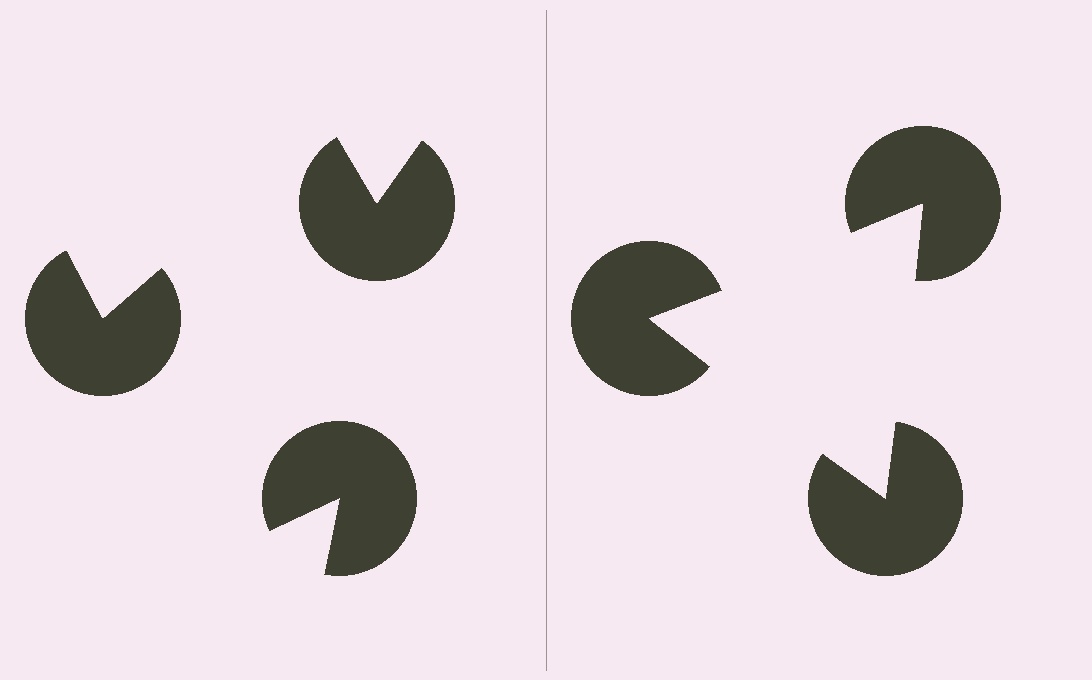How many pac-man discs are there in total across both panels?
6 — 3 on each side.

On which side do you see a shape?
An illusory triangle appears on the right side. On the left side the wedge cuts are rotated, so no coherent shape forms.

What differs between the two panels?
The pac-man discs are positioned identically on both sides; only the wedge orientations differ. On the right they align to a triangle; on the left they are misaligned.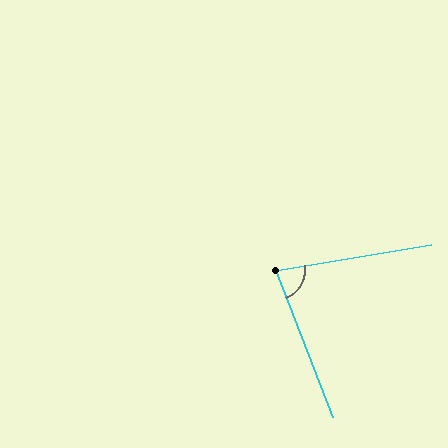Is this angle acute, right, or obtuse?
It is acute.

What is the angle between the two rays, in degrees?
Approximately 78 degrees.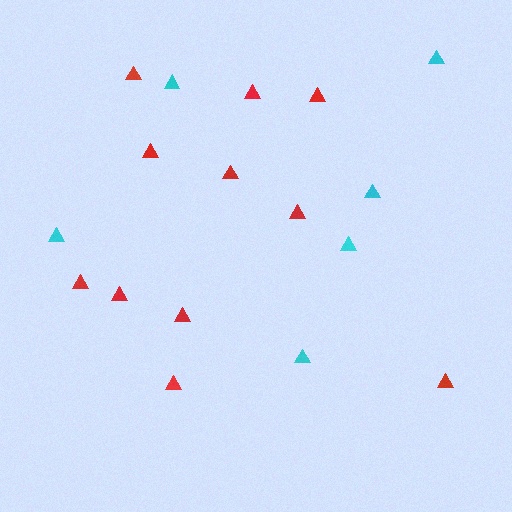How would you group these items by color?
There are 2 groups: one group of cyan triangles (6) and one group of red triangles (11).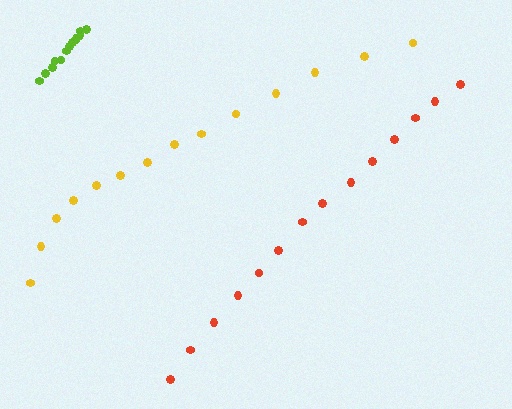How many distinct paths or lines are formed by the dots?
There are 3 distinct paths.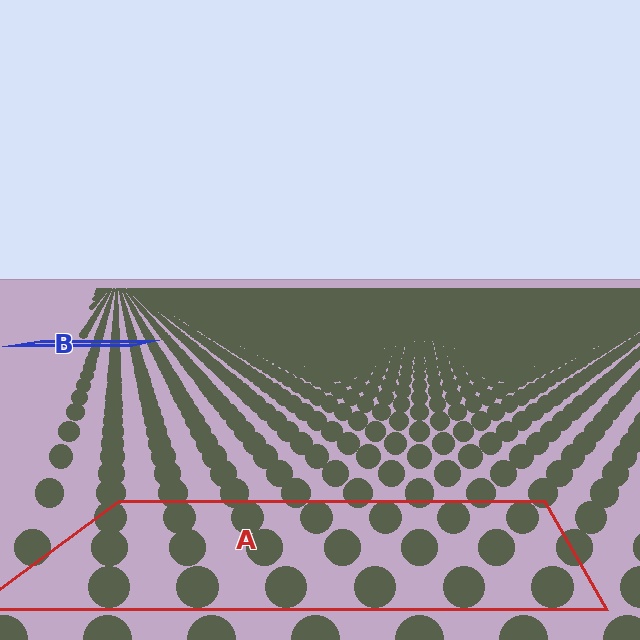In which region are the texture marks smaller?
The texture marks are smaller in region B, because it is farther away.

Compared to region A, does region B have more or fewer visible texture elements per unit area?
Region B has more texture elements per unit area — they are packed more densely because it is farther away.